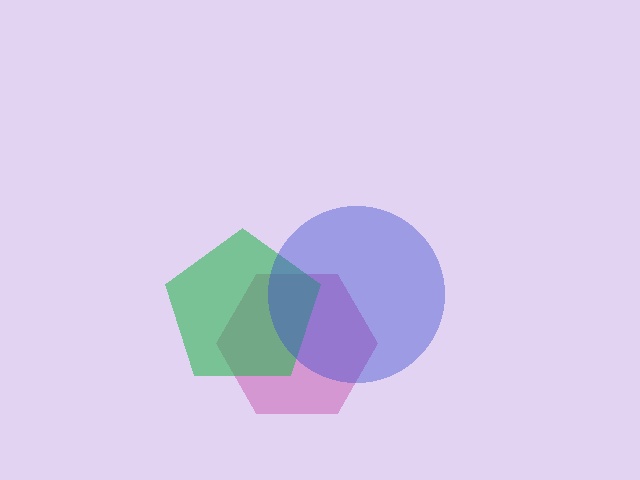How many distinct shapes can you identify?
There are 3 distinct shapes: a magenta hexagon, a green pentagon, a blue circle.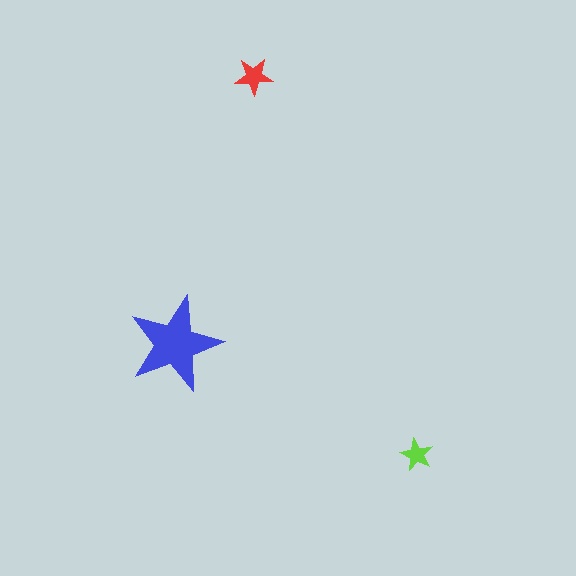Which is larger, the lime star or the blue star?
The blue one.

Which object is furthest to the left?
The blue star is leftmost.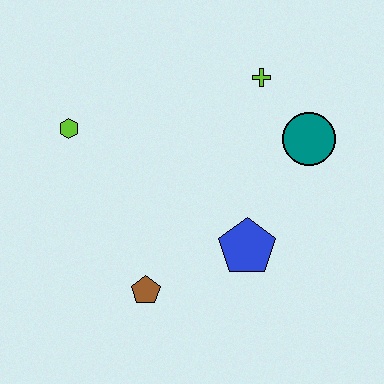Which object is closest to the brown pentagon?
The blue pentagon is closest to the brown pentagon.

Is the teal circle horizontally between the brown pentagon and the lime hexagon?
No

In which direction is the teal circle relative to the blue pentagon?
The teal circle is above the blue pentagon.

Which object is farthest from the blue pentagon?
The lime hexagon is farthest from the blue pentagon.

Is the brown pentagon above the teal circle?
No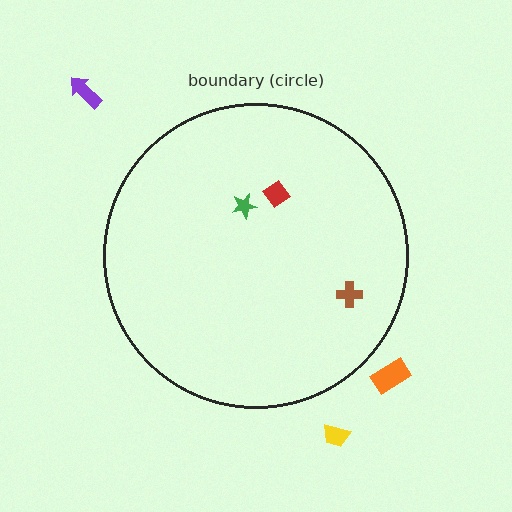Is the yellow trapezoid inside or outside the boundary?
Outside.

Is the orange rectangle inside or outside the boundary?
Outside.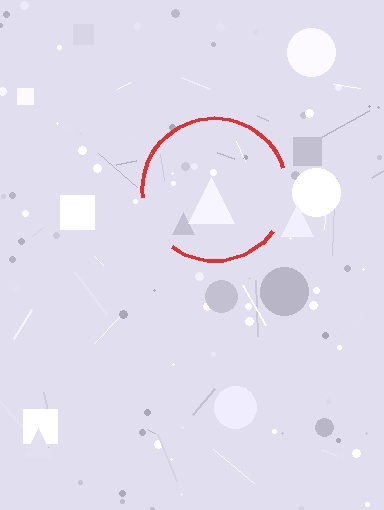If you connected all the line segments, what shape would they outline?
They would outline a circle.